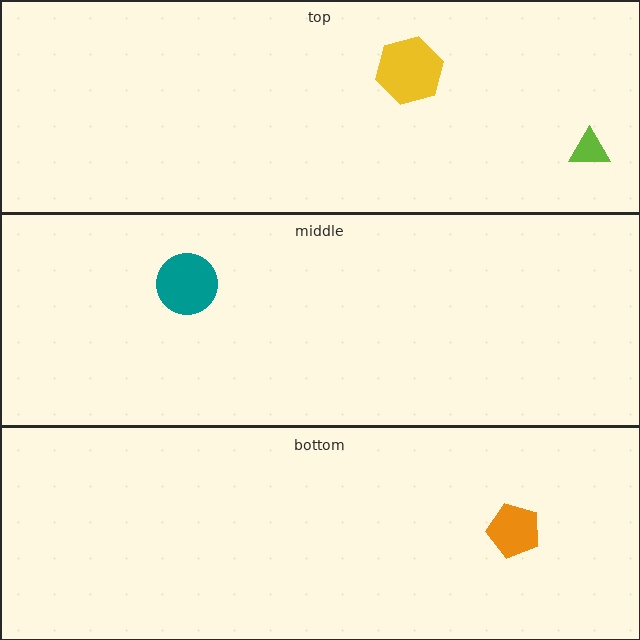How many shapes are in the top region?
2.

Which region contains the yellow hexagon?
The top region.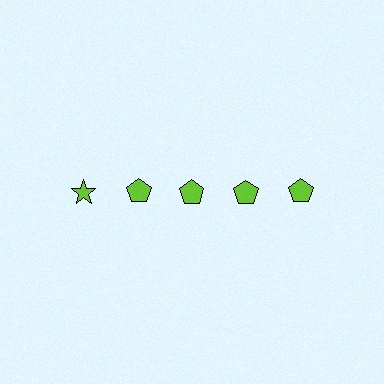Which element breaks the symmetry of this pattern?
The lime star in the top row, leftmost column breaks the symmetry. All other shapes are lime pentagons.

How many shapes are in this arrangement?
There are 5 shapes arranged in a grid pattern.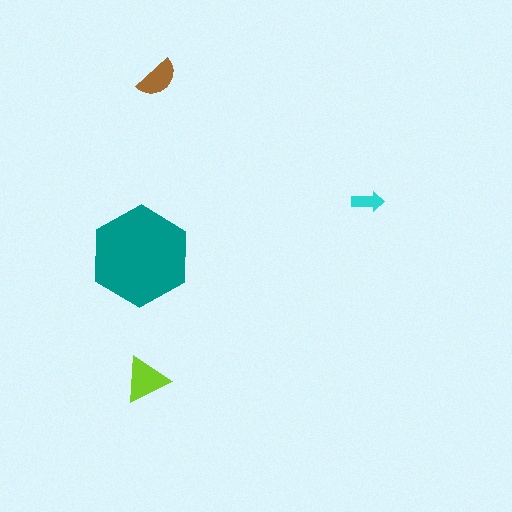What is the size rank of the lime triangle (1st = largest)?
2nd.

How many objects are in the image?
There are 4 objects in the image.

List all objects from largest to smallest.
The teal hexagon, the lime triangle, the brown semicircle, the cyan arrow.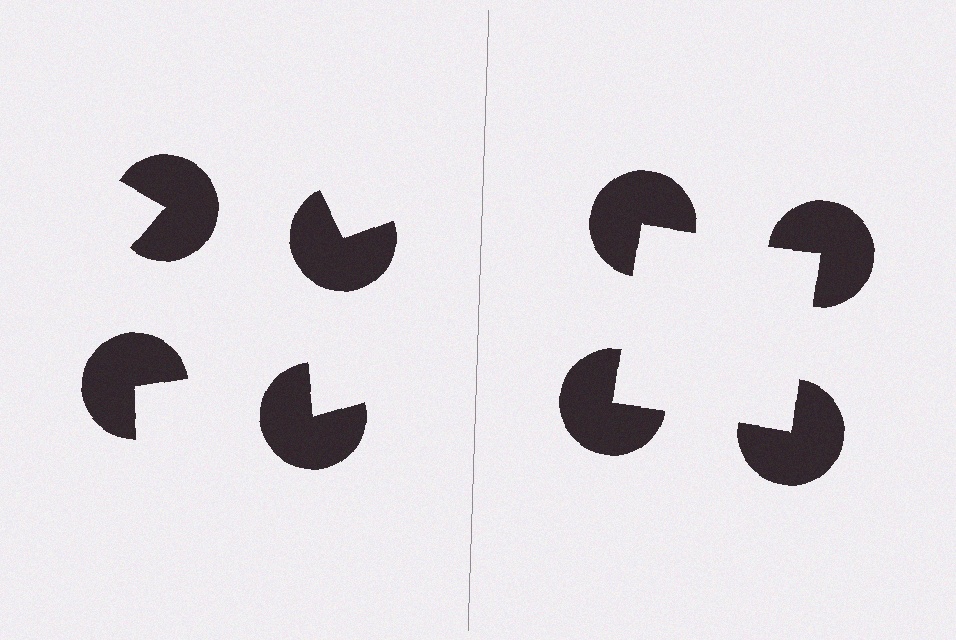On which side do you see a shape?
An illusory square appears on the right side. On the left side the wedge cuts are rotated, so no coherent shape forms.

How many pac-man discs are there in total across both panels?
8 — 4 on each side.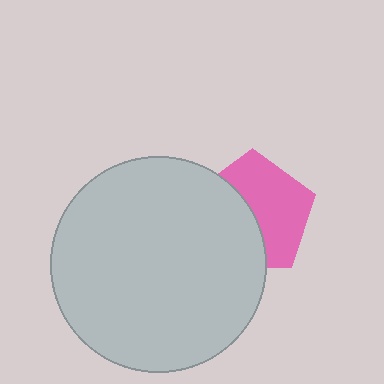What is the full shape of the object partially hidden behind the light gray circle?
The partially hidden object is a pink pentagon.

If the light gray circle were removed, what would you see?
You would see the complete pink pentagon.